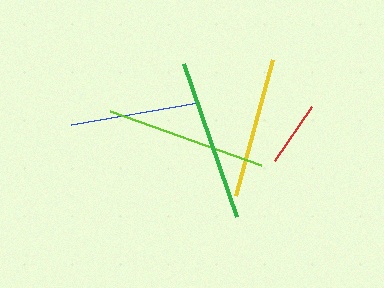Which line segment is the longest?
The green line is the longest at approximately 161 pixels.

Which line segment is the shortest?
The red line is the shortest at approximately 65 pixels.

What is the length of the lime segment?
The lime segment is approximately 160 pixels long.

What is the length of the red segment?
The red segment is approximately 65 pixels long.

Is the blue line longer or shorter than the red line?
The blue line is longer than the red line.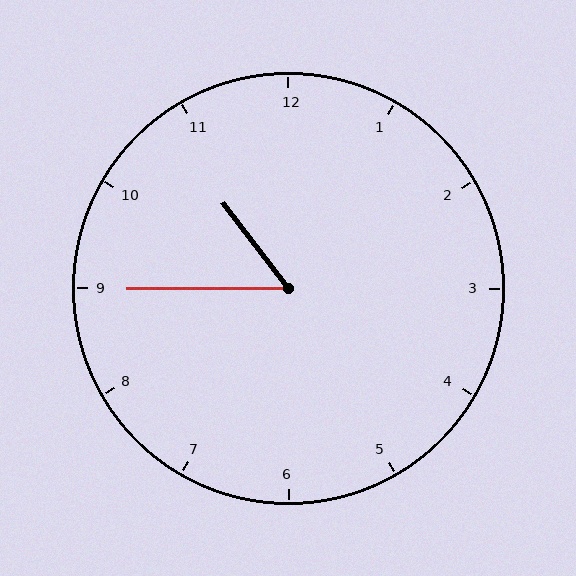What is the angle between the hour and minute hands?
Approximately 52 degrees.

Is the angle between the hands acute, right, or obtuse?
It is acute.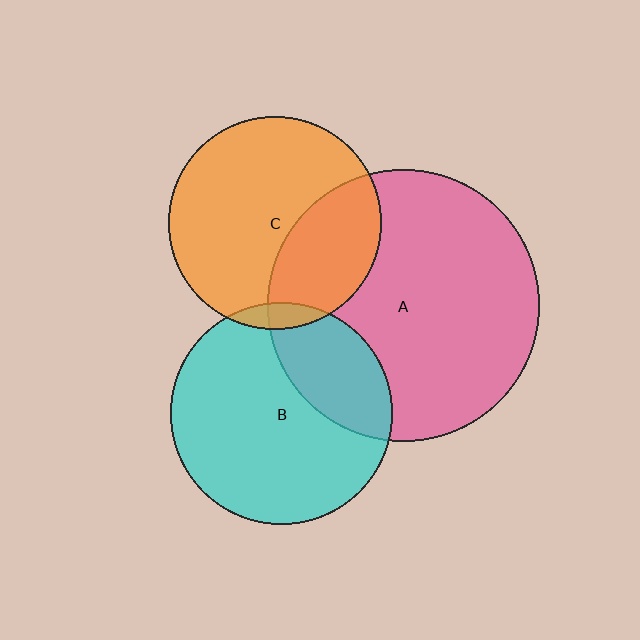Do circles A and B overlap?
Yes.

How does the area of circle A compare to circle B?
Approximately 1.5 times.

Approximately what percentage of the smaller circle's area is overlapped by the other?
Approximately 30%.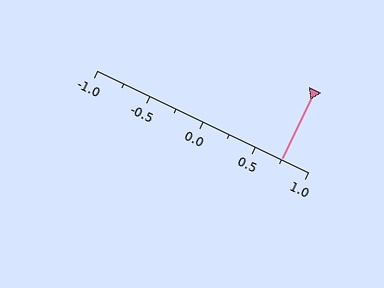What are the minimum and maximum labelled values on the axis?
The axis runs from -1.0 to 1.0.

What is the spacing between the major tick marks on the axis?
The major ticks are spaced 0.5 apart.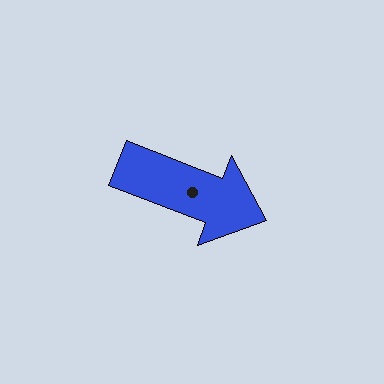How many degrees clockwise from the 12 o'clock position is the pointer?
Approximately 111 degrees.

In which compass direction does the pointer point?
East.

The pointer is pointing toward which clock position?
Roughly 4 o'clock.